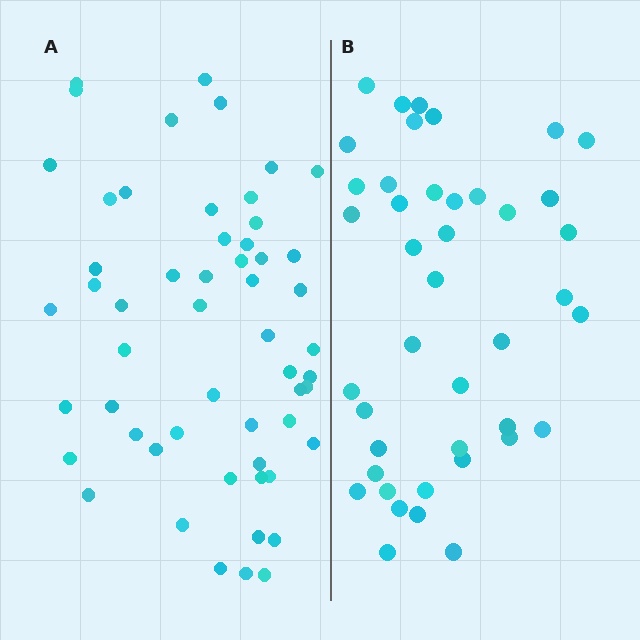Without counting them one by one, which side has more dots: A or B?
Region A (the left region) has more dots.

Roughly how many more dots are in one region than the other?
Region A has approximately 15 more dots than region B.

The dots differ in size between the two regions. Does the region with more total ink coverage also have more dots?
No. Region B has more total ink coverage because its dots are larger, but region A actually contains more individual dots. Total area can be misleading — the number of items is what matters here.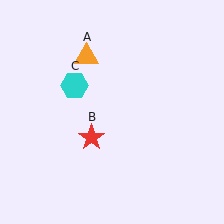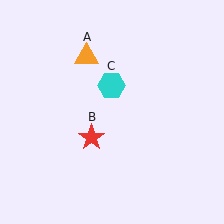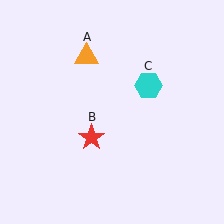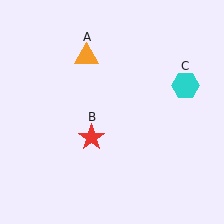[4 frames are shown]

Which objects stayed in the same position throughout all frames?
Orange triangle (object A) and red star (object B) remained stationary.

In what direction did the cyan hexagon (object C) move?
The cyan hexagon (object C) moved right.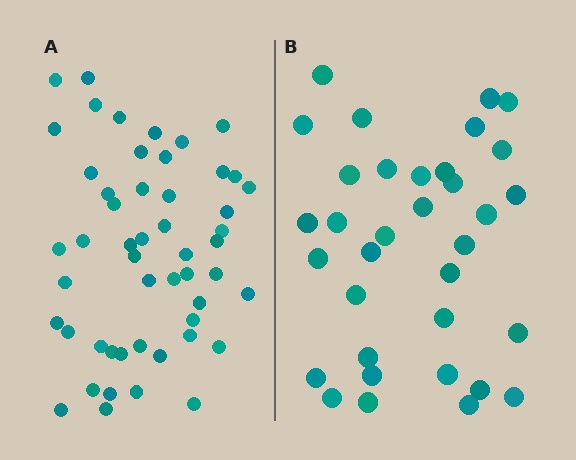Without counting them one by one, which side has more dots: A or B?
Region A (the left region) has more dots.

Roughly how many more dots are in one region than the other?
Region A has approximately 15 more dots than region B.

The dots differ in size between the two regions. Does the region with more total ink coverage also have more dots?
No. Region B has more total ink coverage because its dots are larger, but region A actually contains more individual dots. Total area can be misleading — the number of items is what matters here.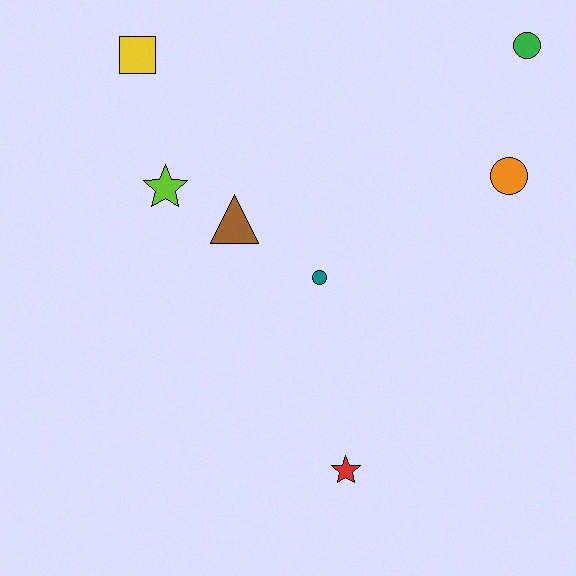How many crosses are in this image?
There are no crosses.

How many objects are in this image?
There are 7 objects.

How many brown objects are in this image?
There is 1 brown object.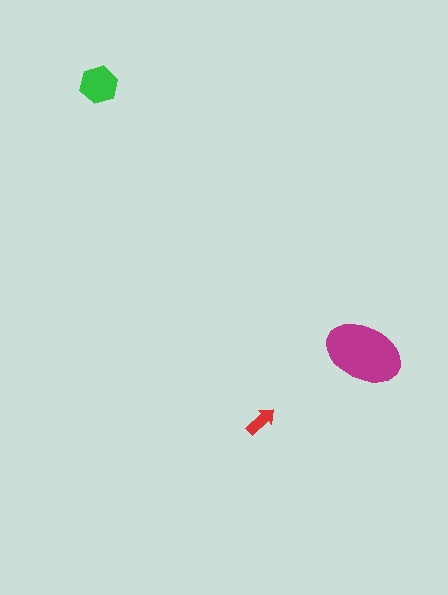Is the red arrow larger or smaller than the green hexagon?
Smaller.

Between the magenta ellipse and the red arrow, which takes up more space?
The magenta ellipse.